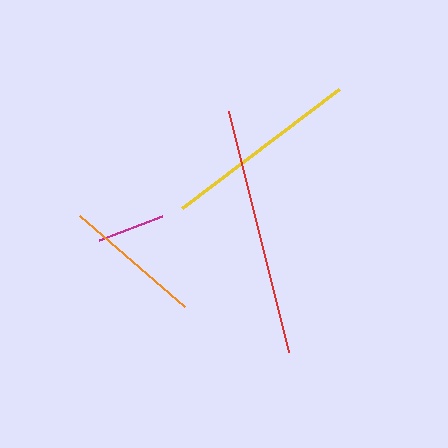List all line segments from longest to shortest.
From longest to shortest: red, yellow, orange, magenta.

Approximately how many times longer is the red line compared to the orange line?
The red line is approximately 1.8 times the length of the orange line.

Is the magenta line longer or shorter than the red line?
The red line is longer than the magenta line.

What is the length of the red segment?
The red segment is approximately 249 pixels long.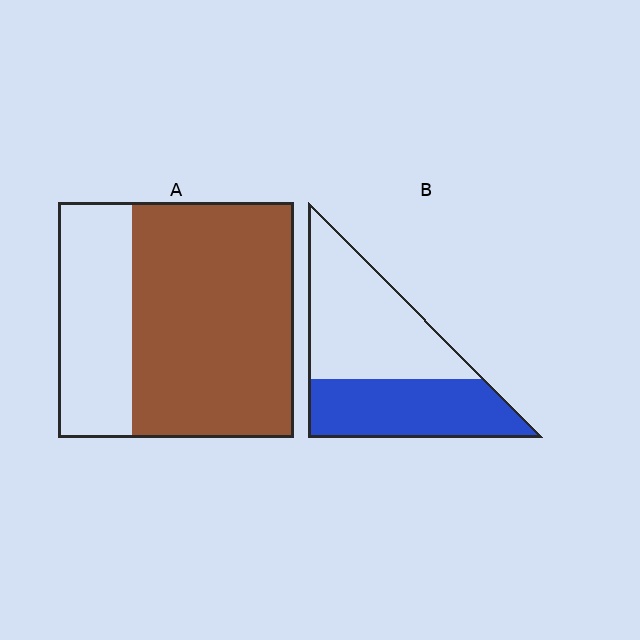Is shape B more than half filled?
No.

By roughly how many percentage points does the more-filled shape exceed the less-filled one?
By roughly 25 percentage points (A over B).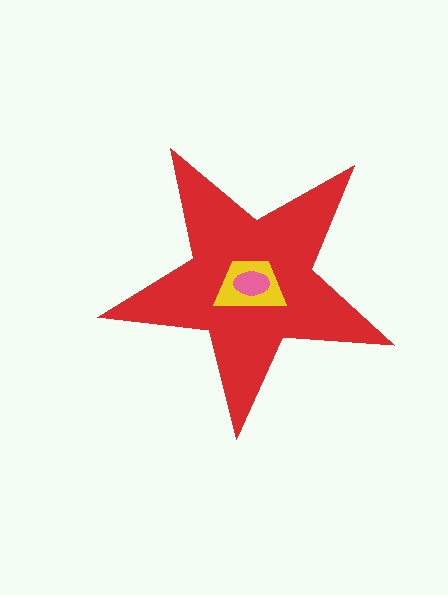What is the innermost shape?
The pink ellipse.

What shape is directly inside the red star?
The yellow trapezoid.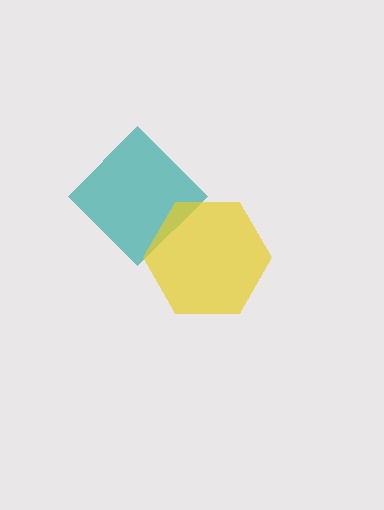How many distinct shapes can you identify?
There are 2 distinct shapes: a teal diamond, a yellow hexagon.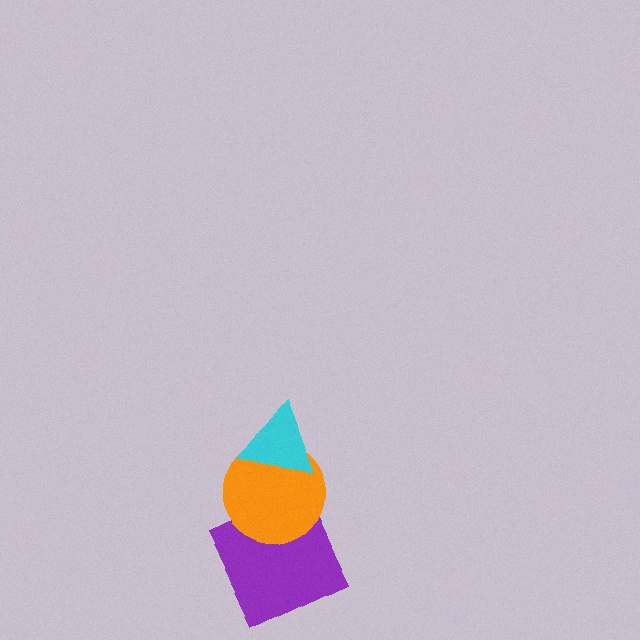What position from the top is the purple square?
The purple square is 3rd from the top.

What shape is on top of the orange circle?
The cyan triangle is on top of the orange circle.